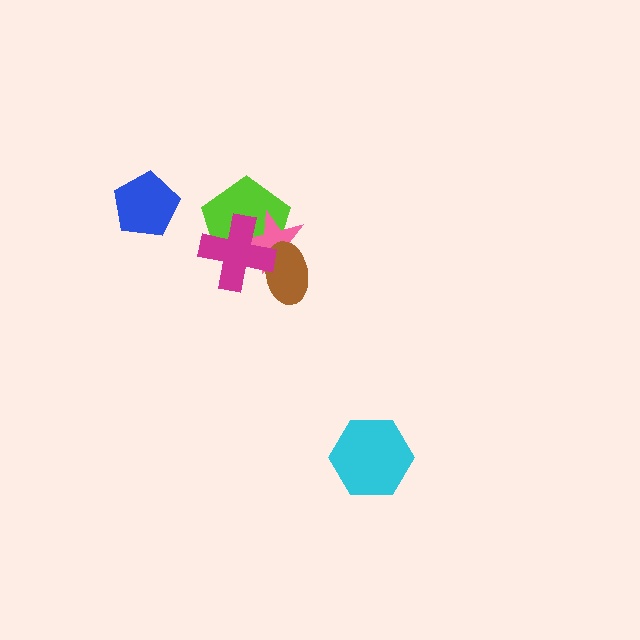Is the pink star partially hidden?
Yes, it is partially covered by another shape.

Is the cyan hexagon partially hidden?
No, no other shape covers it.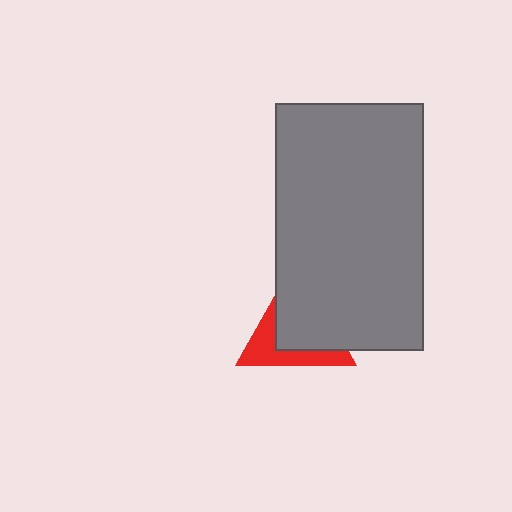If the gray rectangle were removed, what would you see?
You would see the complete red triangle.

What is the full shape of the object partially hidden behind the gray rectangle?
The partially hidden object is a red triangle.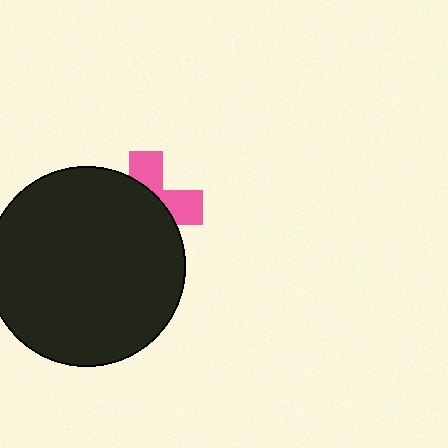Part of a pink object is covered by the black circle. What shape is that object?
It is a cross.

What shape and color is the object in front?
The object in front is a black circle.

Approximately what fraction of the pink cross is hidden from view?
Roughly 63% of the pink cross is hidden behind the black circle.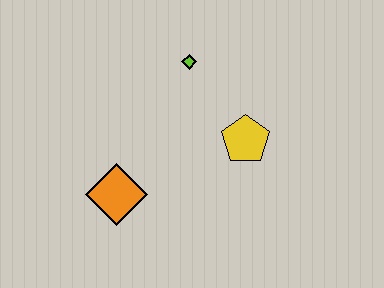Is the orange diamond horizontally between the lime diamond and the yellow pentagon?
No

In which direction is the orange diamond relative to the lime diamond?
The orange diamond is below the lime diamond.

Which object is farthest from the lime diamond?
The orange diamond is farthest from the lime diamond.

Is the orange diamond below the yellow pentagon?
Yes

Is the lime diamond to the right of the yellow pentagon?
No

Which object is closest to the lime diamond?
The yellow pentagon is closest to the lime diamond.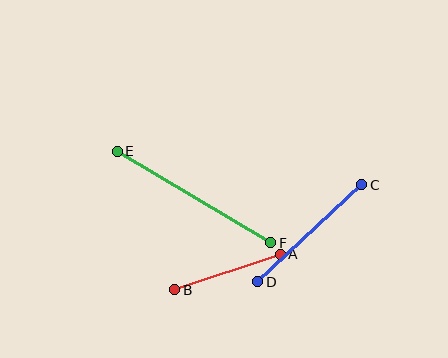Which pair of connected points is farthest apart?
Points E and F are farthest apart.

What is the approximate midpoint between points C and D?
The midpoint is at approximately (310, 233) pixels.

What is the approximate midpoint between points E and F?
The midpoint is at approximately (194, 197) pixels.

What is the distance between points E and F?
The distance is approximately 178 pixels.